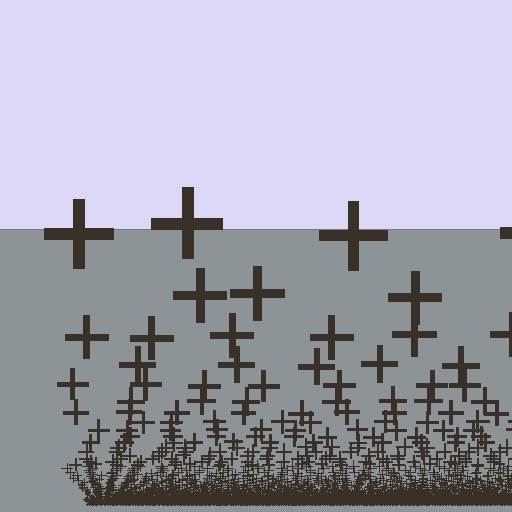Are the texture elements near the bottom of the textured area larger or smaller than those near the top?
Smaller. The gradient is inverted — elements near the bottom are smaller and denser.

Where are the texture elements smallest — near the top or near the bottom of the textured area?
Near the bottom.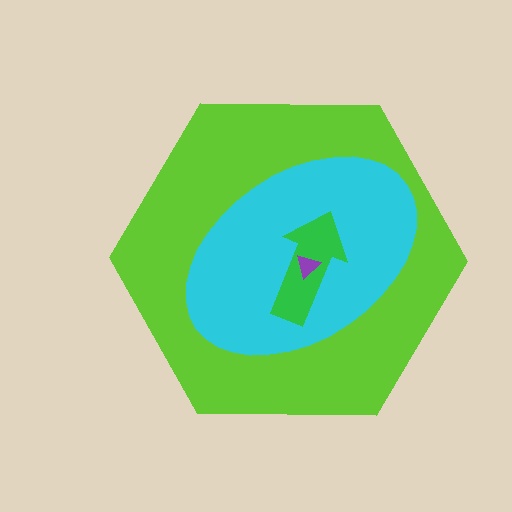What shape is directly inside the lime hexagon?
The cyan ellipse.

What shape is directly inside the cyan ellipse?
The green arrow.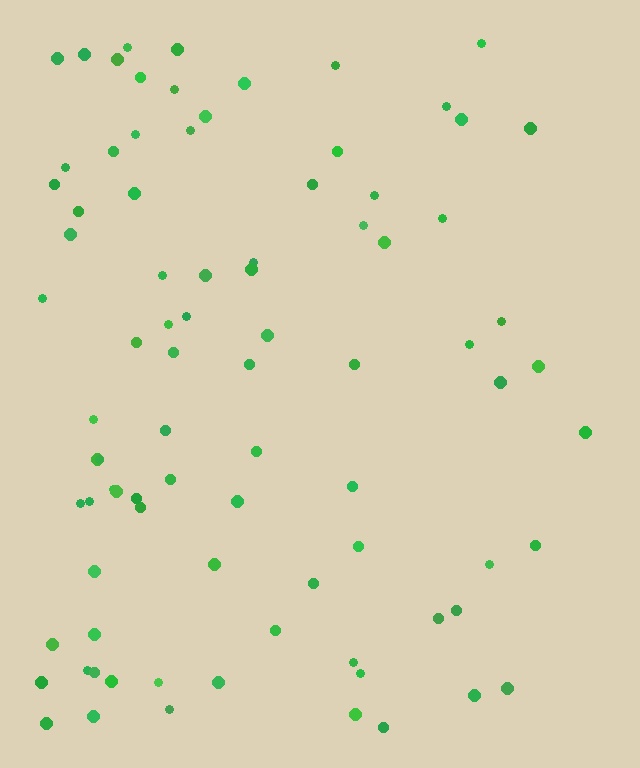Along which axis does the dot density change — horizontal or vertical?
Horizontal.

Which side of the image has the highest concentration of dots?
The left.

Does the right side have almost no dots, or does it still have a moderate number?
Still a moderate number, just noticeably fewer than the left.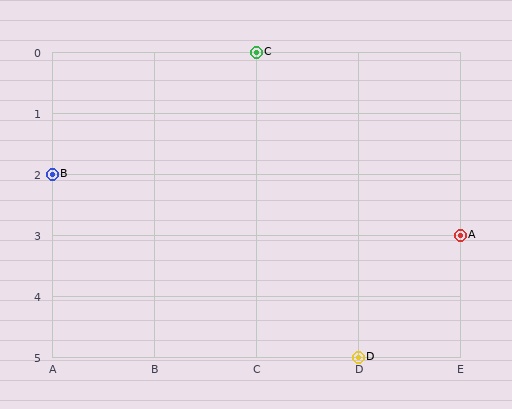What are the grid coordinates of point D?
Point D is at grid coordinates (D, 5).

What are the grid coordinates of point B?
Point B is at grid coordinates (A, 2).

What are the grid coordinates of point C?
Point C is at grid coordinates (C, 0).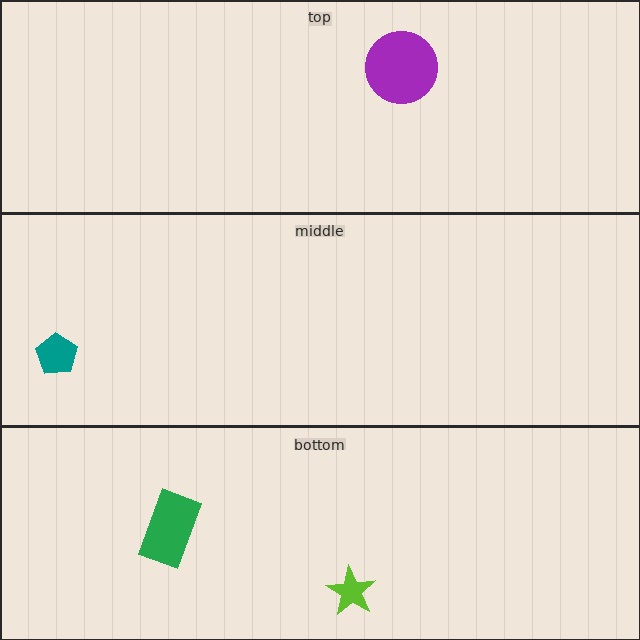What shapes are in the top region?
The purple circle.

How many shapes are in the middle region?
1.